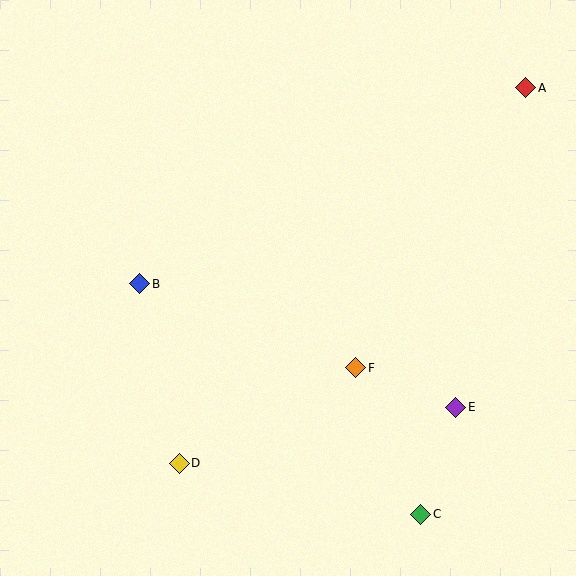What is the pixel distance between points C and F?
The distance between C and F is 160 pixels.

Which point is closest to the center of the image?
Point F at (356, 368) is closest to the center.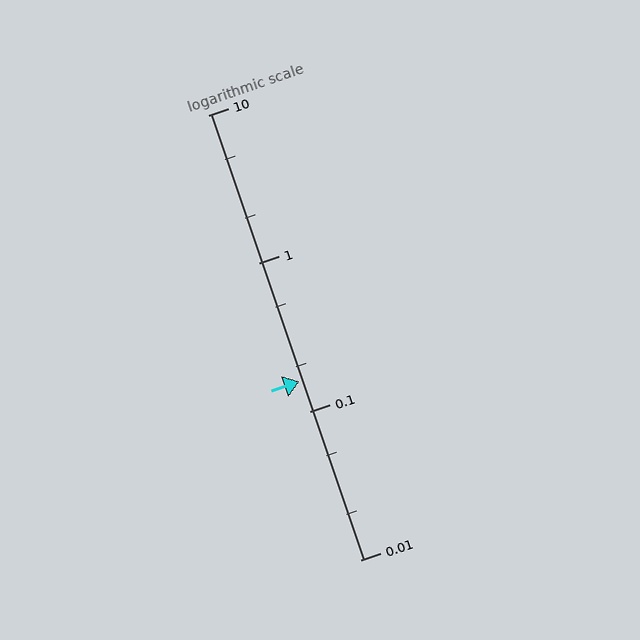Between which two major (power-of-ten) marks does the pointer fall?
The pointer is between 0.1 and 1.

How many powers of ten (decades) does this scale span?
The scale spans 3 decades, from 0.01 to 10.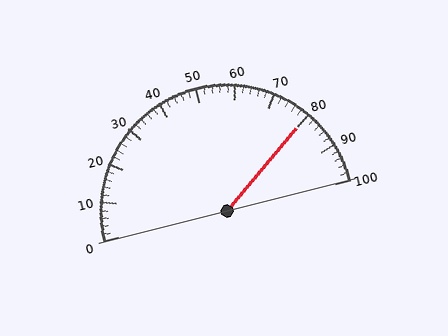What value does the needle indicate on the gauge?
The needle indicates approximately 80.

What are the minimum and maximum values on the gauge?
The gauge ranges from 0 to 100.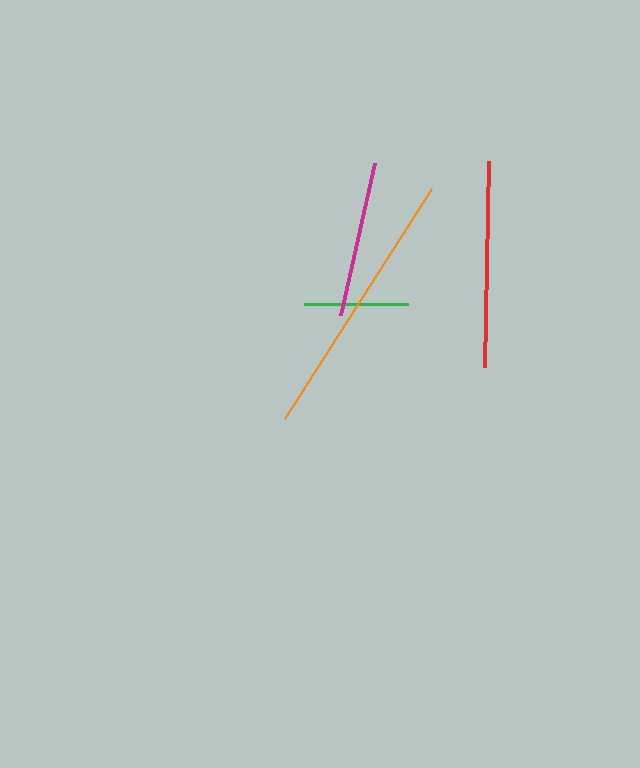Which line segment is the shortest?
The green line is the shortest at approximately 104 pixels.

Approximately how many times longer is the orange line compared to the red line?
The orange line is approximately 1.3 times the length of the red line.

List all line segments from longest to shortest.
From longest to shortest: orange, red, magenta, green.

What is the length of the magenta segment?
The magenta segment is approximately 155 pixels long.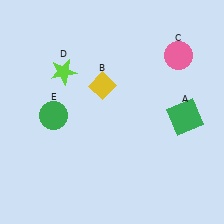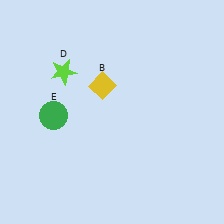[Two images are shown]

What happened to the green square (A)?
The green square (A) was removed in Image 2. It was in the bottom-right area of Image 1.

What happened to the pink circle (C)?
The pink circle (C) was removed in Image 2. It was in the top-right area of Image 1.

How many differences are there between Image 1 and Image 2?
There are 2 differences between the two images.